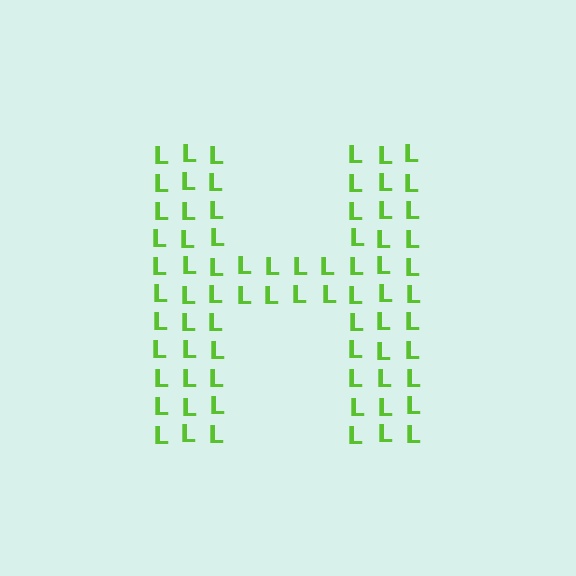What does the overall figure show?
The overall figure shows the letter H.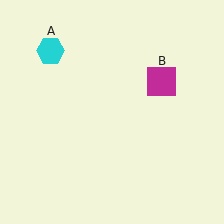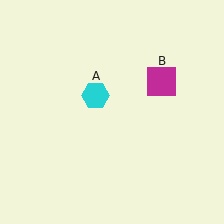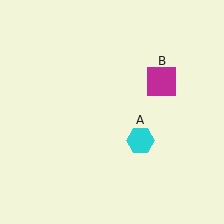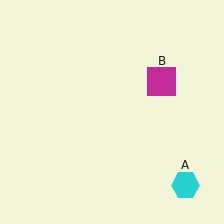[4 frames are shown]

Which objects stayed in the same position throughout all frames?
Magenta square (object B) remained stationary.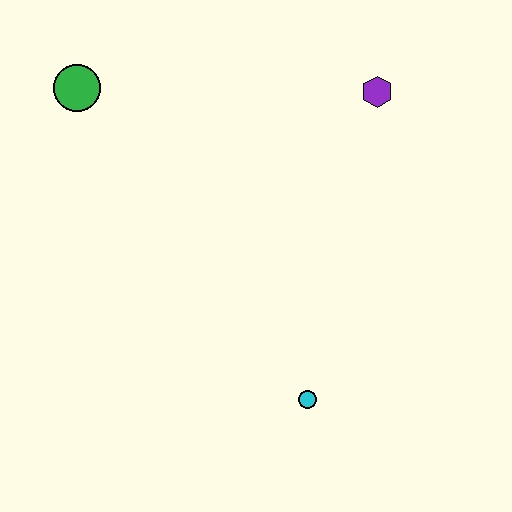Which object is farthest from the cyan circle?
The green circle is farthest from the cyan circle.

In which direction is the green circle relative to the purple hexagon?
The green circle is to the left of the purple hexagon.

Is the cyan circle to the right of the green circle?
Yes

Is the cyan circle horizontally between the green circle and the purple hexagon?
Yes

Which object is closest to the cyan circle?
The purple hexagon is closest to the cyan circle.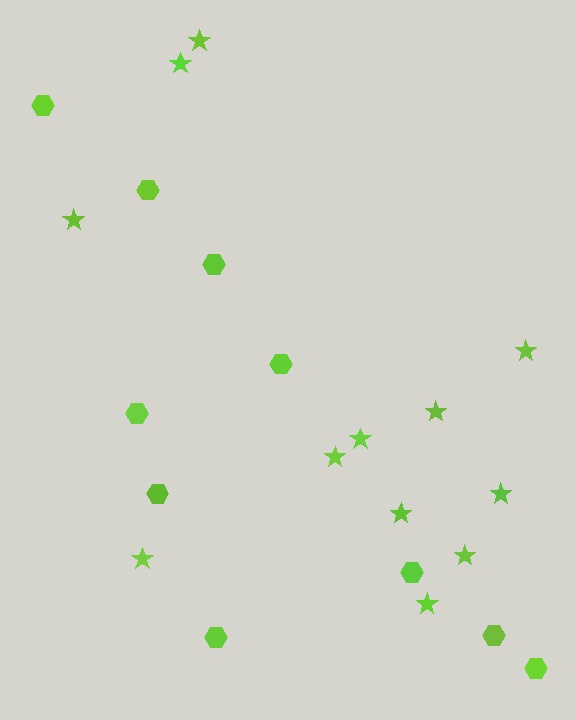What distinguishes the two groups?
There are 2 groups: one group of stars (12) and one group of hexagons (10).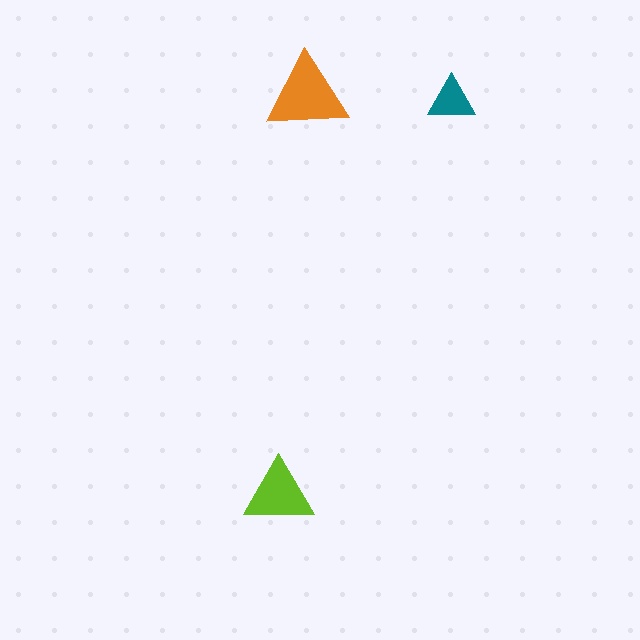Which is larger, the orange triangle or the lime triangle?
The orange one.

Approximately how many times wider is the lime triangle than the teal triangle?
About 1.5 times wider.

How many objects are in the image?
There are 3 objects in the image.